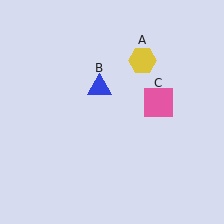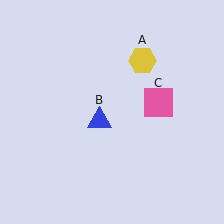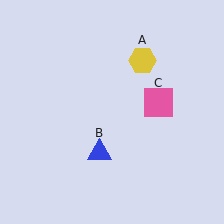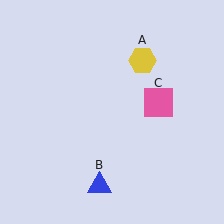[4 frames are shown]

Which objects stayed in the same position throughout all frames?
Yellow hexagon (object A) and pink square (object C) remained stationary.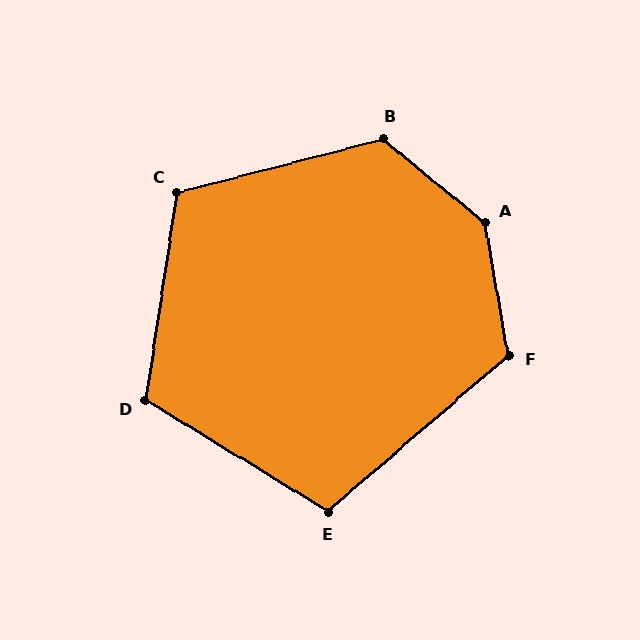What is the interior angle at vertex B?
Approximately 126 degrees (obtuse).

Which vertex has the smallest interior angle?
E, at approximately 108 degrees.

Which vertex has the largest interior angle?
A, at approximately 139 degrees.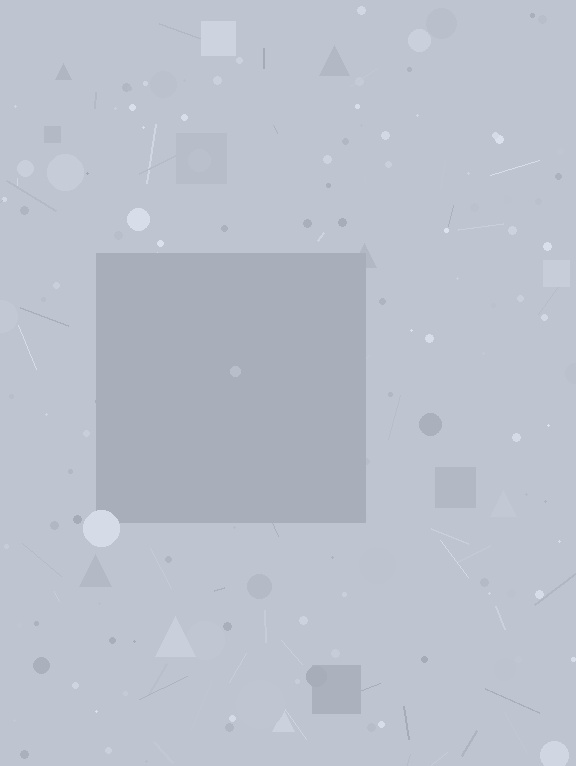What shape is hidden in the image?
A square is hidden in the image.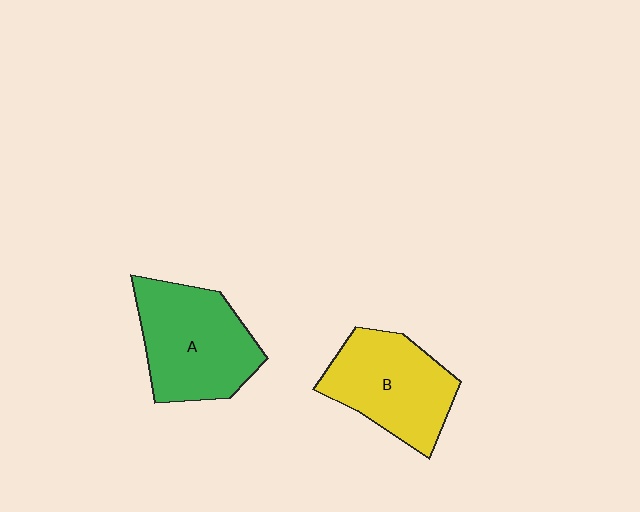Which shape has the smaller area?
Shape B (yellow).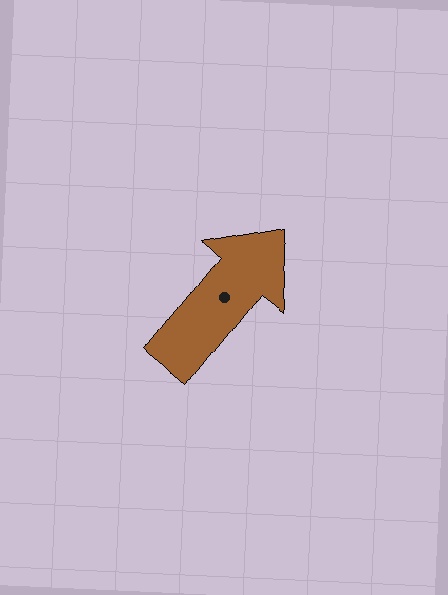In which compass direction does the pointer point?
Northeast.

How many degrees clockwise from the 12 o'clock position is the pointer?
Approximately 39 degrees.